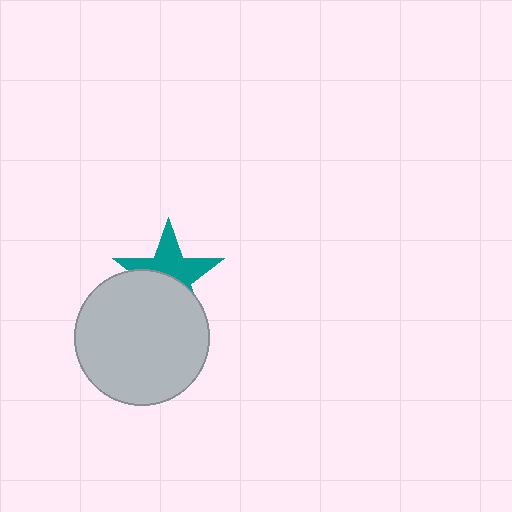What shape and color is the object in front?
The object in front is a light gray circle.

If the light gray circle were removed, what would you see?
You would see the complete teal star.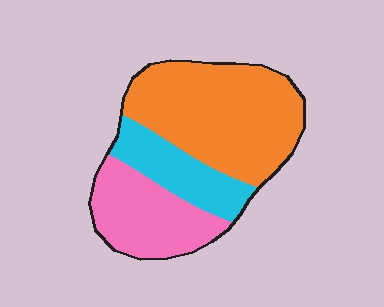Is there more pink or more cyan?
Pink.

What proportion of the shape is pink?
Pink covers around 30% of the shape.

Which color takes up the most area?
Orange, at roughly 50%.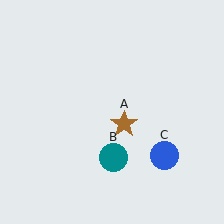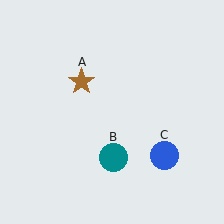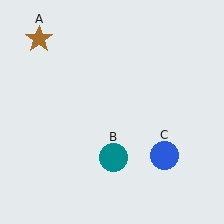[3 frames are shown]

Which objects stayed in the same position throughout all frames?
Teal circle (object B) and blue circle (object C) remained stationary.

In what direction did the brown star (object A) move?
The brown star (object A) moved up and to the left.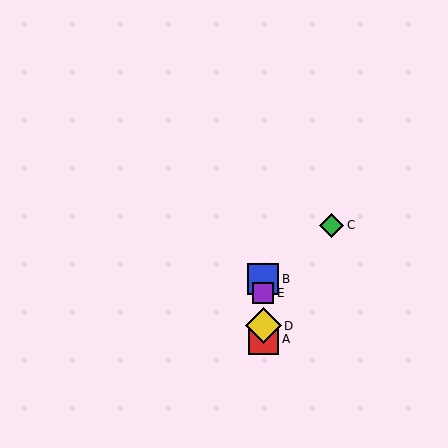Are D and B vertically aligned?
Yes, both are at x≈263.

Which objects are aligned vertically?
Objects A, B, D, E are aligned vertically.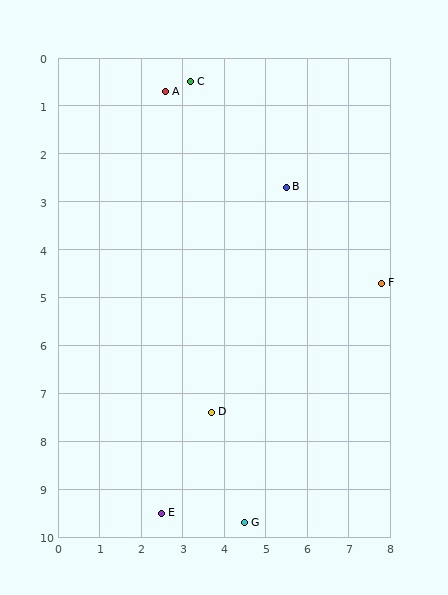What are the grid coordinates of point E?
Point E is at approximately (2.5, 9.5).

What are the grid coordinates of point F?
Point F is at approximately (7.8, 4.7).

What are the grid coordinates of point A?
Point A is at approximately (2.6, 0.7).